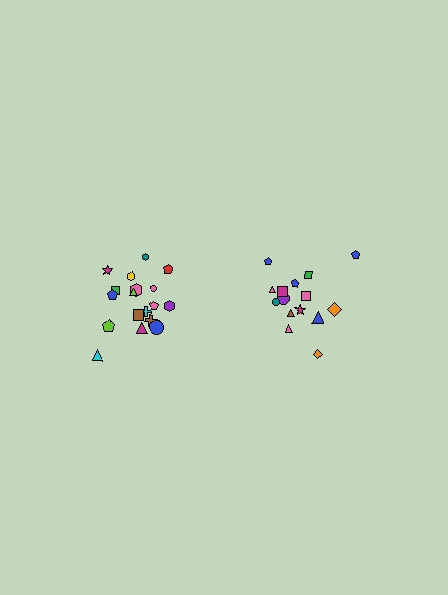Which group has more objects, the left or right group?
The left group.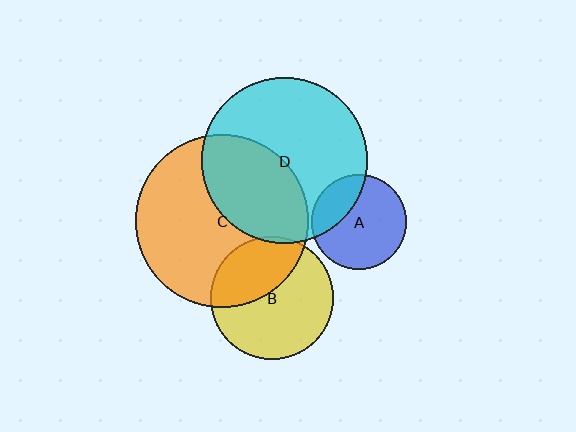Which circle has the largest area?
Circle C (orange).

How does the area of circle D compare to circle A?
Approximately 3.0 times.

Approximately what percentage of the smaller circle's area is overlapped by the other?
Approximately 40%.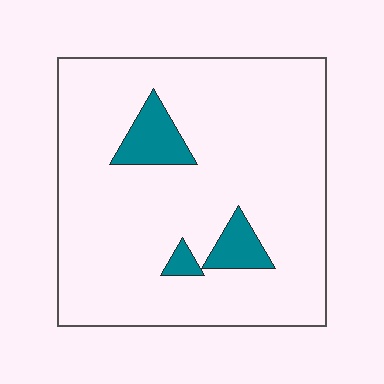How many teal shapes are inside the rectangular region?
3.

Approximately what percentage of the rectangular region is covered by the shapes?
Approximately 10%.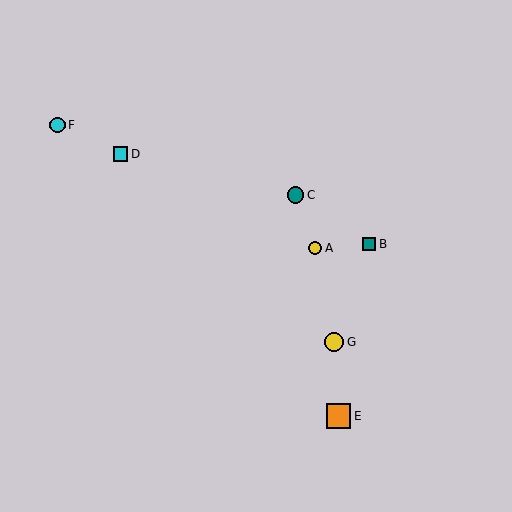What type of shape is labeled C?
Shape C is a teal circle.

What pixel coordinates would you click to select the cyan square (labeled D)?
Click at (120, 154) to select the cyan square D.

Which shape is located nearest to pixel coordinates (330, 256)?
The yellow circle (labeled A) at (315, 248) is nearest to that location.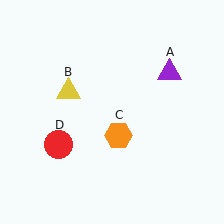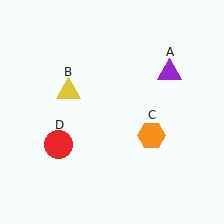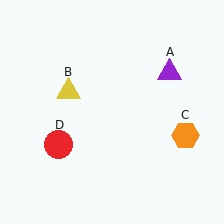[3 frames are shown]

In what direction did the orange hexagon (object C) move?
The orange hexagon (object C) moved right.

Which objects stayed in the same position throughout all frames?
Purple triangle (object A) and yellow triangle (object B) and red circle (object D) remained stationary.